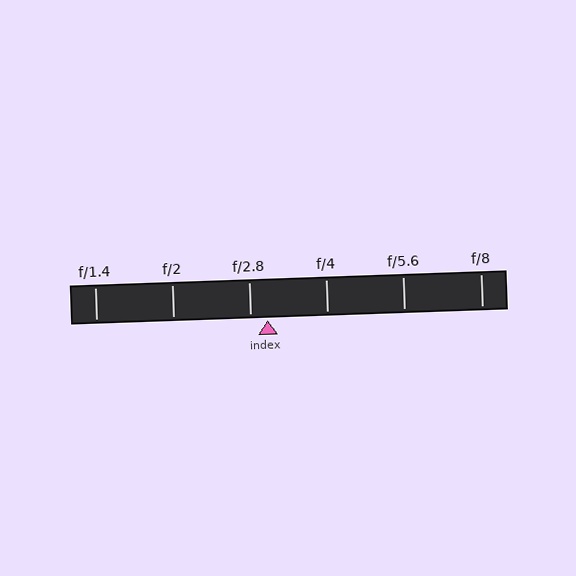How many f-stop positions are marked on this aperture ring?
There are 6 f-stop positions marked.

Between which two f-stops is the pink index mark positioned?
The index mark is between f/2.8 and f/4.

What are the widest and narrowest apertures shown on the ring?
The widest aperture shown is f/1.4 and the narrowest is f/8.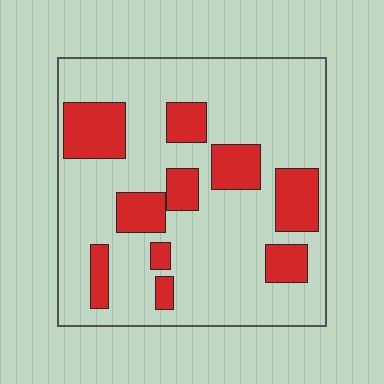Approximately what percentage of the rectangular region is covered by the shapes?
Approximately 25%.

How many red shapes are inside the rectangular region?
10.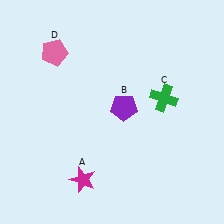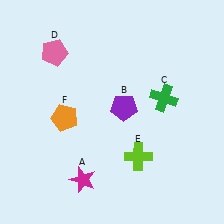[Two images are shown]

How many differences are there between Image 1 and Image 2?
There are 2 differences between the two images.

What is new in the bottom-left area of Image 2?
An orange pentagon (F) was added in the bottom-left area of Image 2.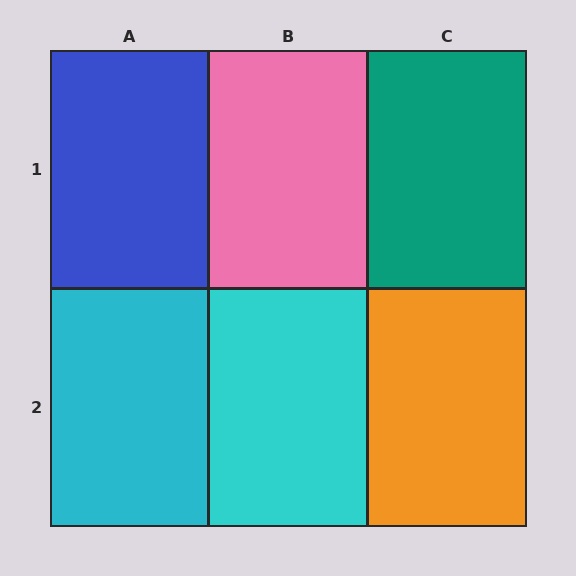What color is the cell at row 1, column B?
Pink.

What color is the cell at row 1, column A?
Blue.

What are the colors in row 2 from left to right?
Cyan, cyan, orange.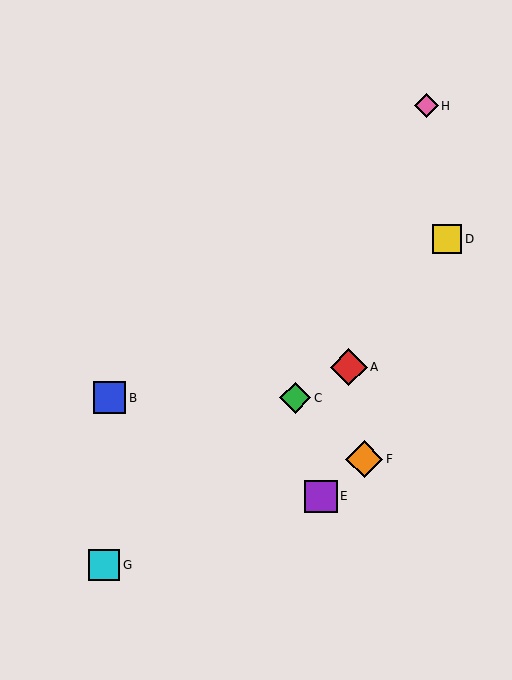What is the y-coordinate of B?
Object B is at y≈398.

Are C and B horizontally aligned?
Yes, both are at y≈398.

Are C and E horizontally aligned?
No, C is at y≈398 and E is at y≈496.